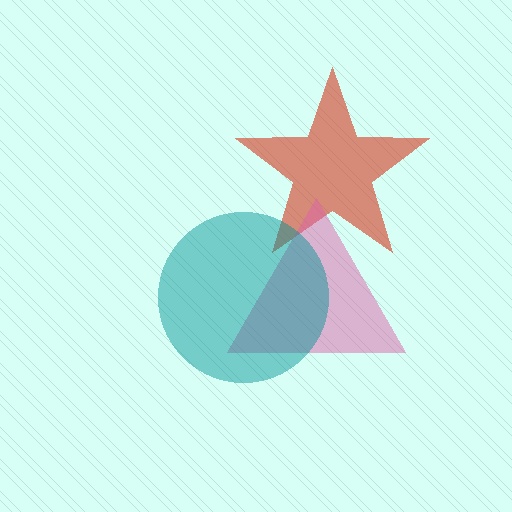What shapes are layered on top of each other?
The layered shapes are: a red star, a pink triangle, a teal circle.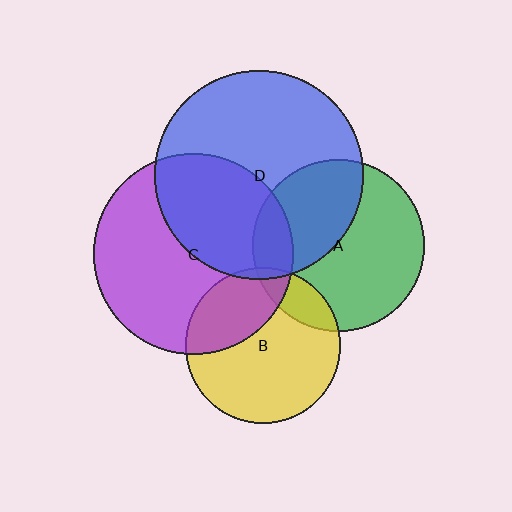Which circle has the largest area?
Circle D (blue).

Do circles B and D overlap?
Yes.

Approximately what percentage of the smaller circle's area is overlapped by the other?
Approximately 5%.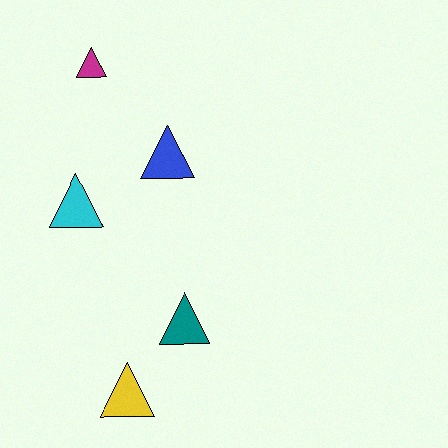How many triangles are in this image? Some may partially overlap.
There are 5 triangles.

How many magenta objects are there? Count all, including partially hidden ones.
There is 1 magenta object.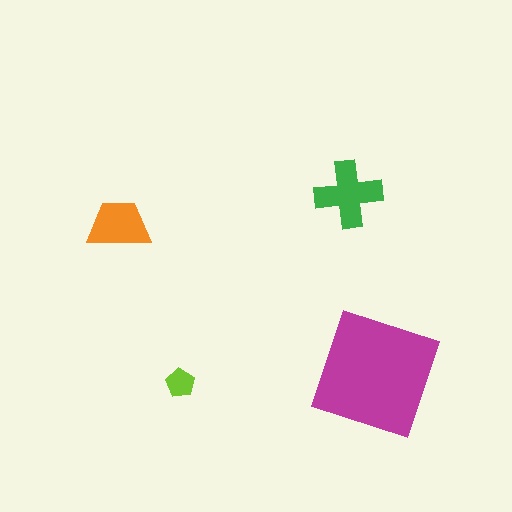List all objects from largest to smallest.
The magenta square, the green cross, the orange trapezoid, the lime pentagon.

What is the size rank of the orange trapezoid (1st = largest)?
3rd.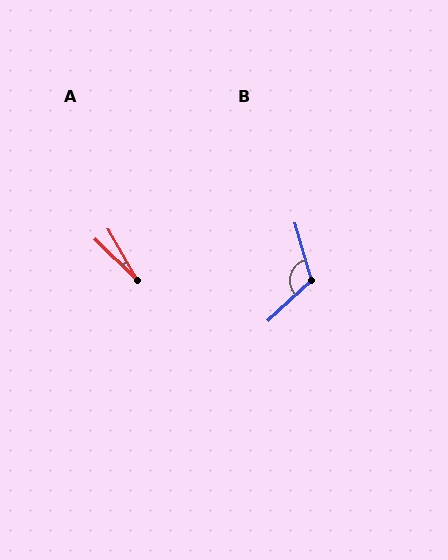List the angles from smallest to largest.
A (15°), B (117°).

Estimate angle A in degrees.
Approximately 15 degrees.